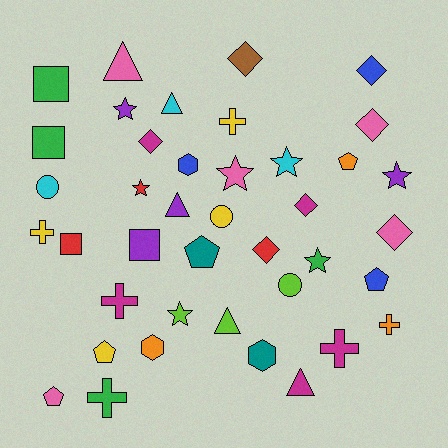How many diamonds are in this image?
There are 7 diamonds.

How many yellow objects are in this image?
There are 4 yellow objects.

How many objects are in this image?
There are 40 objects.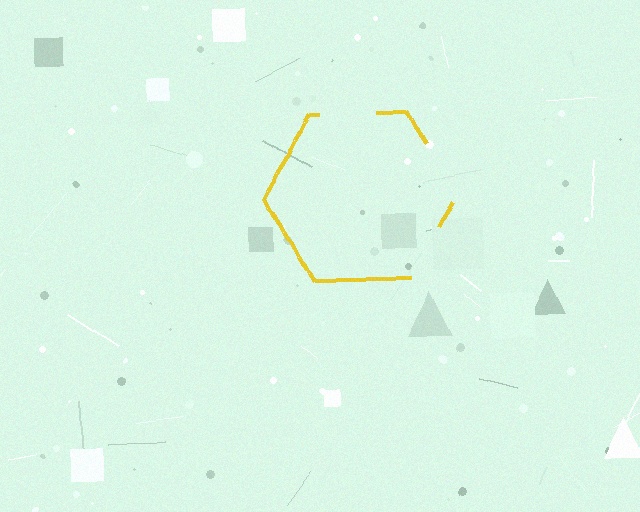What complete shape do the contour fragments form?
The contour fragments form a hexagon.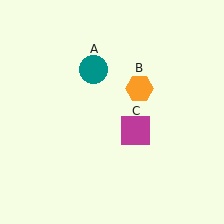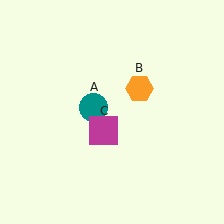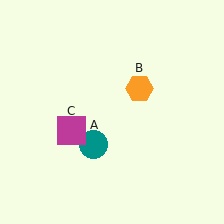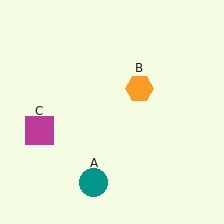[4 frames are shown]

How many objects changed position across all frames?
2 objects changed position: teal circle (object A), magenta square (object C).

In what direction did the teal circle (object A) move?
The teal circle (object A) moved down.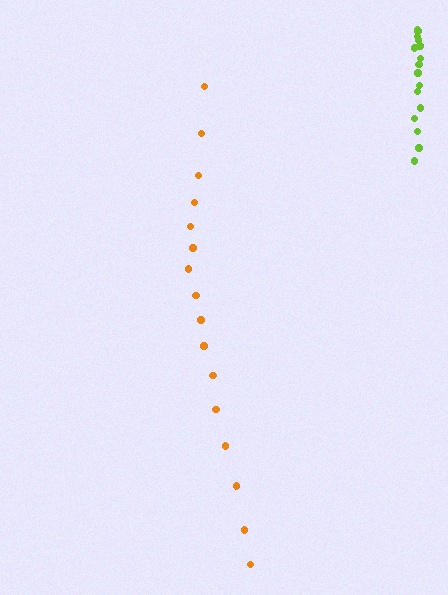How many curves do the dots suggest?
There are 2 distinct paths.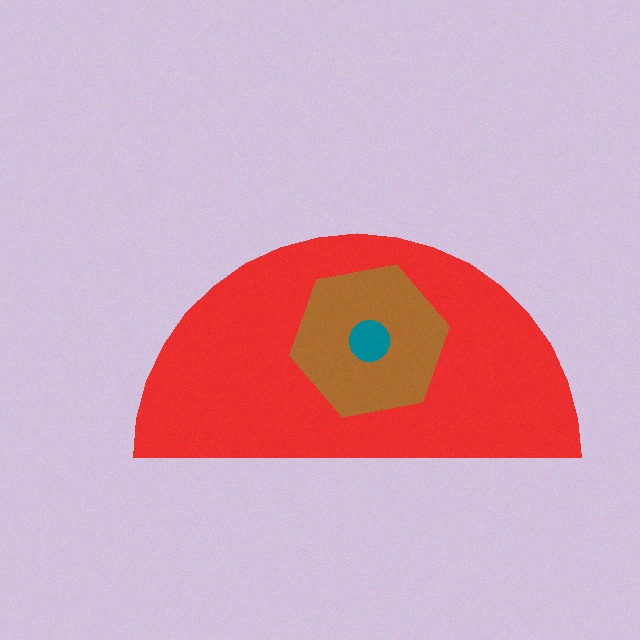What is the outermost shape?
The red semicircle.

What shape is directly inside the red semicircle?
The brown hexagon.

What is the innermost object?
The teal circle.